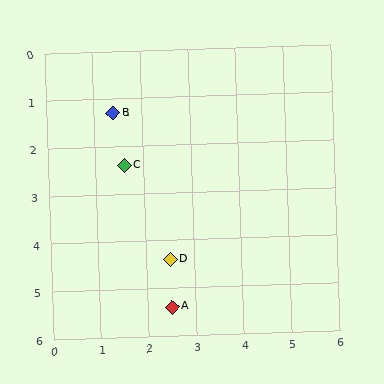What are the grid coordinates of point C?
Point C is at approximately (1.6, 2.4).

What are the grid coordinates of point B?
Point B is at approximately (1.4, 1.3).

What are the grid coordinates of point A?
Point A is at approximately (2.5, 5.4).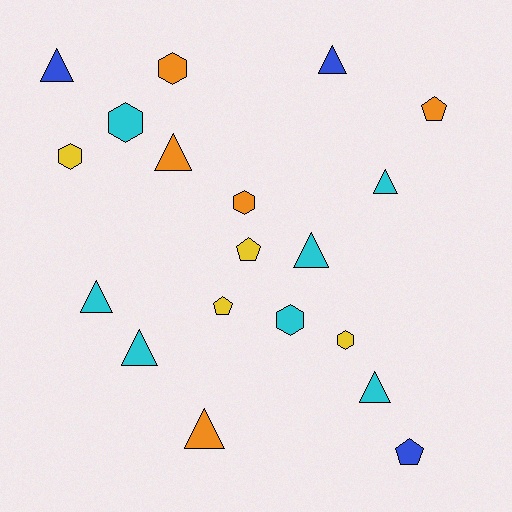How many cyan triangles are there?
There are 5 cyan triangles.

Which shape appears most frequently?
Triangle, with 9 objects.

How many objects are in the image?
There are 19 objects.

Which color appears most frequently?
Cyan, with 7 objects.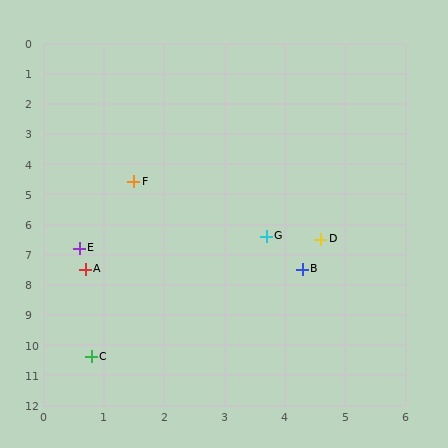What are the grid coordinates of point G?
Point G is at approximately (3.7, 6.4).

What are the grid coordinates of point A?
Point A is at approximately (0.7, 7.5).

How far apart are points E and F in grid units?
Points E and F are about 2.4 grid units apart.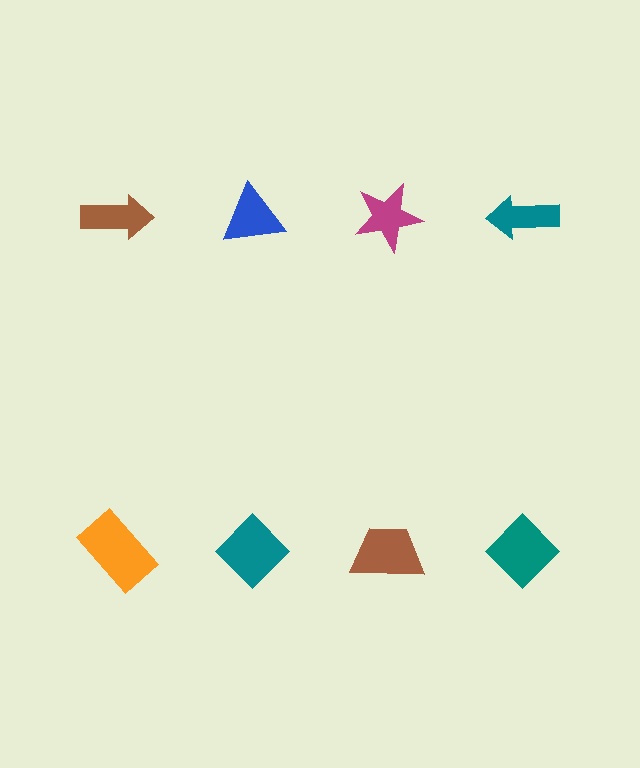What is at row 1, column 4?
A teal arrow.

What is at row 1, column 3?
A magenta star.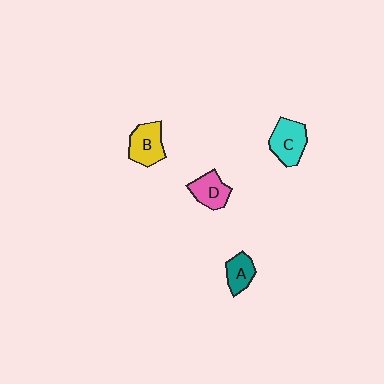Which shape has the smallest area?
Shape A (teal).